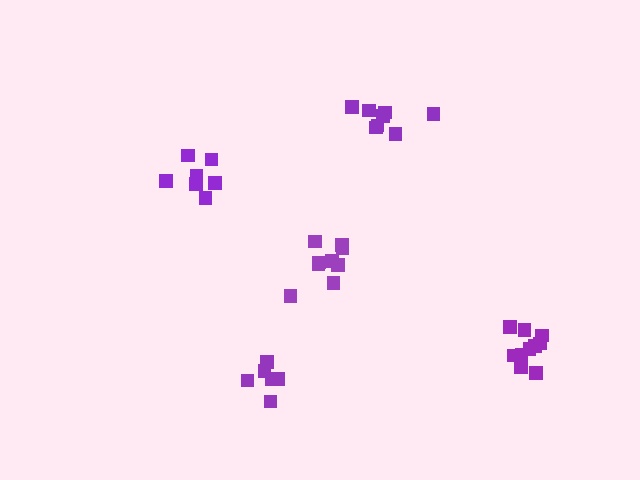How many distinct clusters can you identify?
There are 5 distinct clusters.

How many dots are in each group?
Group 1: 9 dots, Group 2: 8 dots, Group 3: 6 dots, Group 4: 10 dots, Group 5: 7 dots (40 total).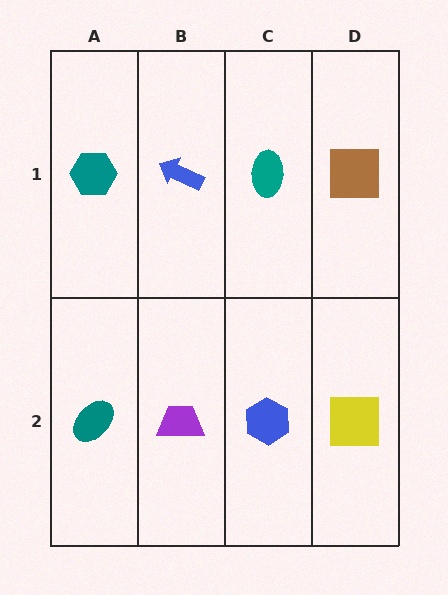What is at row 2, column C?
A blue hexagon.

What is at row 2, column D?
A yellow square.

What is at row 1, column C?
A teal ellipse.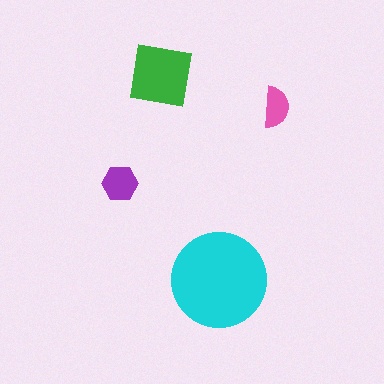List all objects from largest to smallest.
The cyan circle, the green square, the purple hexagon, the pink semicircle.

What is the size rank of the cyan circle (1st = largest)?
1st.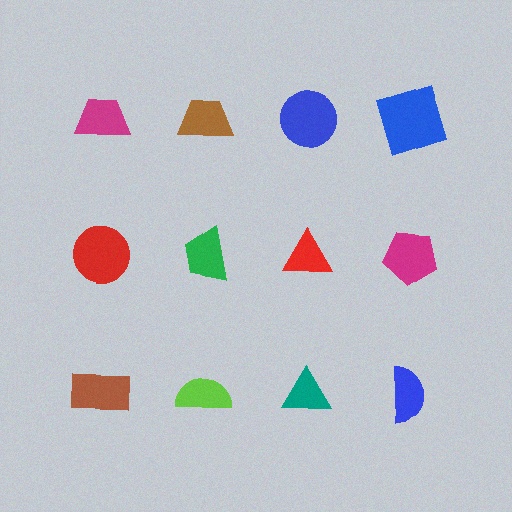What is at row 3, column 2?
A lime semicircle.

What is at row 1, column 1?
A magenta trapezoid.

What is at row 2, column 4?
A magenta pentagon.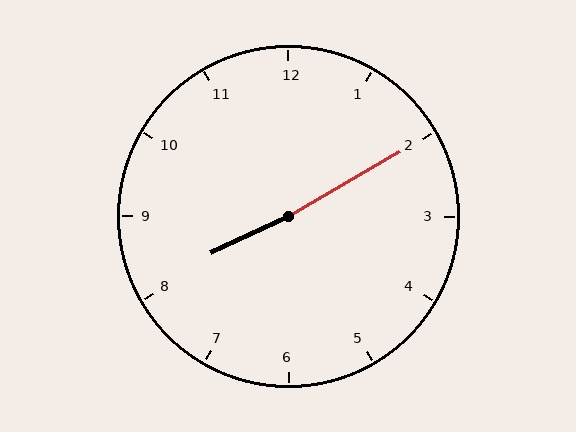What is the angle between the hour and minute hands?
Approximately 175 degrees.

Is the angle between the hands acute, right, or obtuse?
It is obtuse.